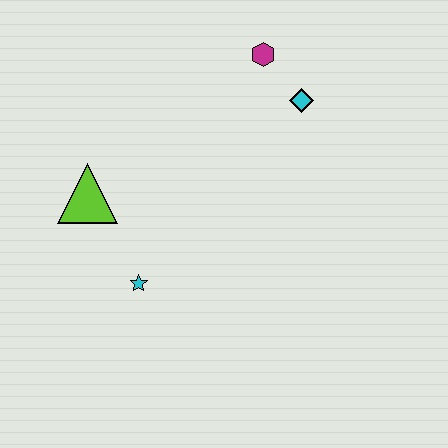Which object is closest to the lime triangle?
The cyan star is closest to the lime triangle.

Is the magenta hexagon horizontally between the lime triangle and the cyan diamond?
Yes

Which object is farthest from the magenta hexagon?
The cyan star is farthest from the magenta hexagon.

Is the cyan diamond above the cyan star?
Yes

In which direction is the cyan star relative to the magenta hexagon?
The cyan star is below the magenta hexagon.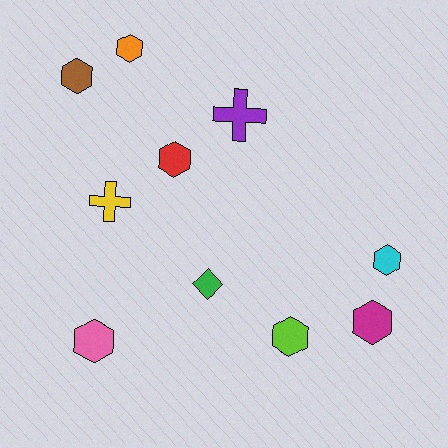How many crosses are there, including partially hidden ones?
There are 2 crosses.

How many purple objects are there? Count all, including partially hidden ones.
There is 1 purple object.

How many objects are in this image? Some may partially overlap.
There are 10 objects.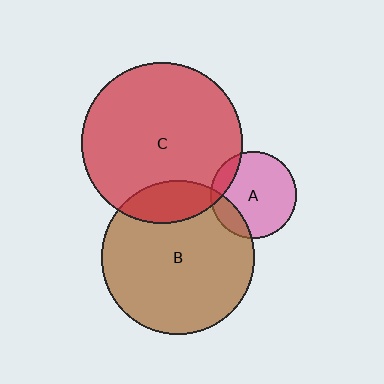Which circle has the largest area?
Circle C (red).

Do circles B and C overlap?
Yes.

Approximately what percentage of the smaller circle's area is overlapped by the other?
Approximately 15%.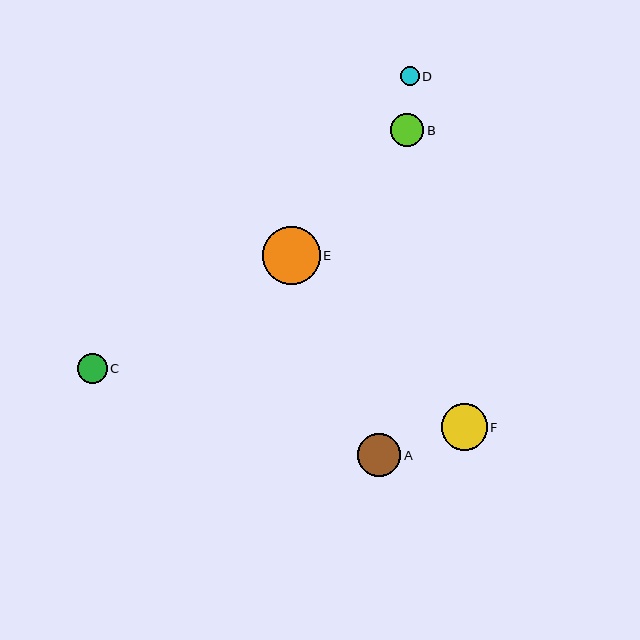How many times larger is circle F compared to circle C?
Circle F is approximately 1.6 times the size of circle C.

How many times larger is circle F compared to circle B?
Circle F is approximately 1.4 times the size of circle B.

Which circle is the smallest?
Circle D is the smallest with a size of approximately 19 pixels.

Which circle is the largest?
Circle E is the largest with a size of approximately 58 pixels.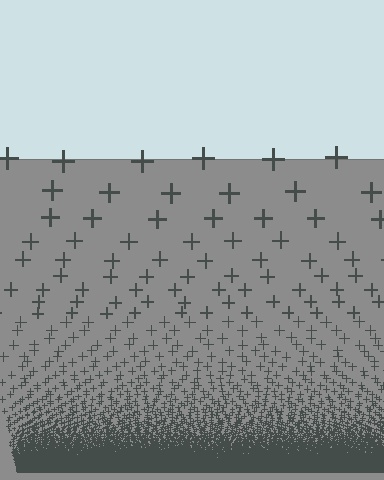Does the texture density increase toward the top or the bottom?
Density increases toward the bottom.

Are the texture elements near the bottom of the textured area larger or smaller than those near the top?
Smaller. The gradient is inverted — elements near the bottom are smaller and denser.